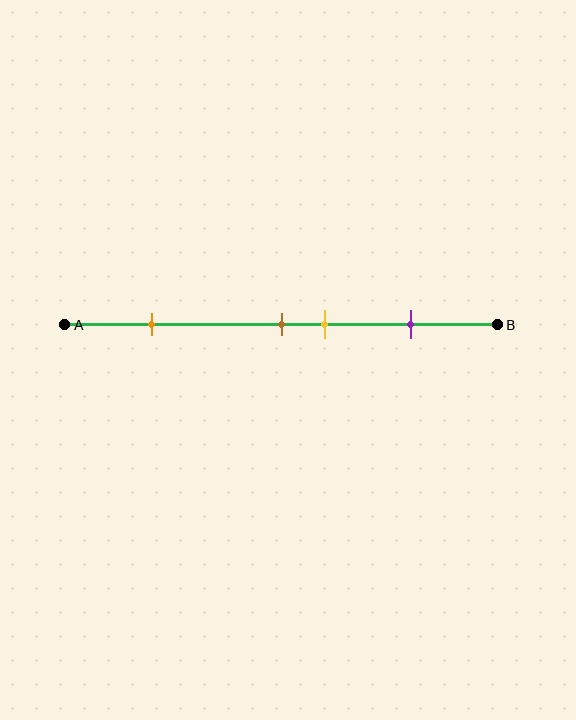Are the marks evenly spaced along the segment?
No, the marks are not evenly spaced.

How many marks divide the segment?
There are 4 marks dividing the segment.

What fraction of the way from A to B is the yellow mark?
The yellow mark is approximately 60% (0.6) of the way from A to B.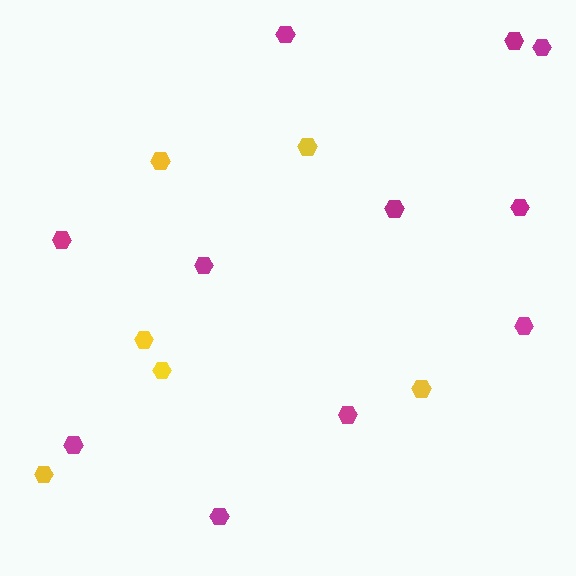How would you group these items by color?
There are 2 groups: one group of magenta hexagons (11) and one group of yellow hexagons (6).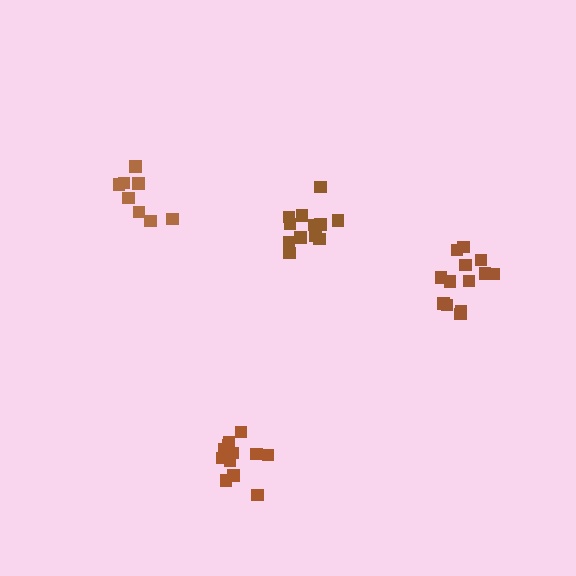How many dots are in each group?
Group 1: 9 dots, Group 2: 12 dots, Group 3: 13 dots, Group 4: 12 dots (46 total).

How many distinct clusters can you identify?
There are 4 distinct clusters.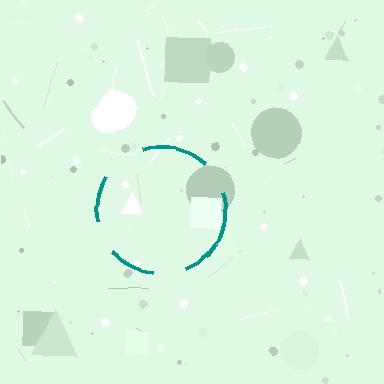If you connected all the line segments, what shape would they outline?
They would outline a circle.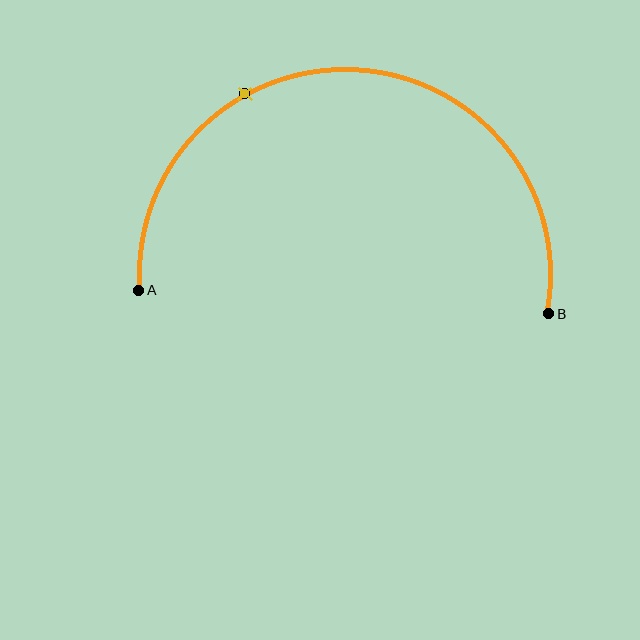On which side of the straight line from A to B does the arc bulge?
The arc bulges above the straight line connecting A and B.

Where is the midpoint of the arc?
The arc midpoint is the point on the curve farthest from the straight line joining A and B. It sits above that line.